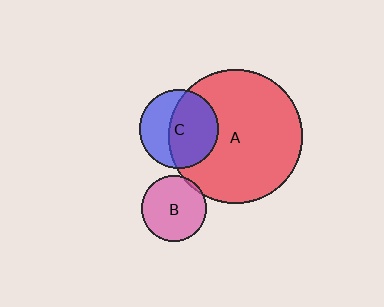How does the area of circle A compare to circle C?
Approximately 2.9 times.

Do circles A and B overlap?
Yes.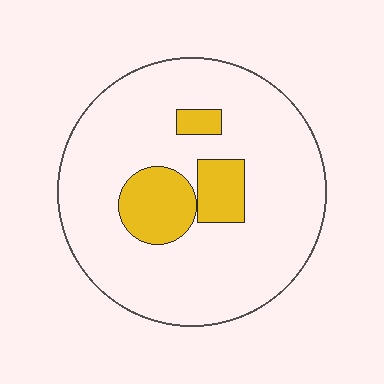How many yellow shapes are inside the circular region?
3.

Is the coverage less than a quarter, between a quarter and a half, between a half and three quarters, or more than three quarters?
Less than a quarter.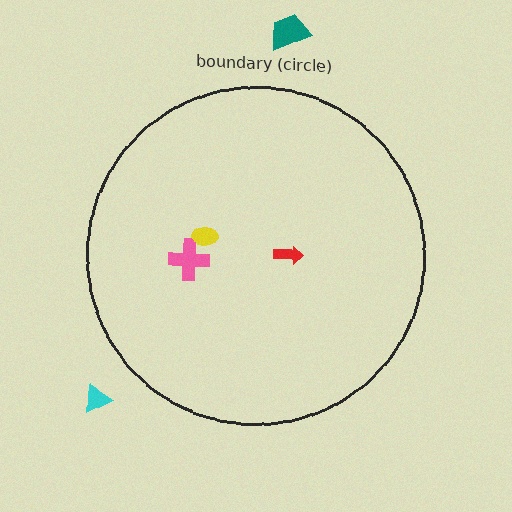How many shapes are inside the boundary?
3 inside, 2 outside.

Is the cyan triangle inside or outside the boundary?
Outside.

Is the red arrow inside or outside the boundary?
Inside.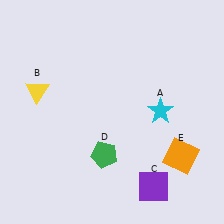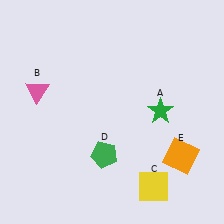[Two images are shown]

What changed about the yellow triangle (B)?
In Image 1, B is yellow. In Image 2, it changed to pink.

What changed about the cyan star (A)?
In Image 1, A is cyan. In Image 2, it changed to green.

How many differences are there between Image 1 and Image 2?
There are 3 differences between the two images.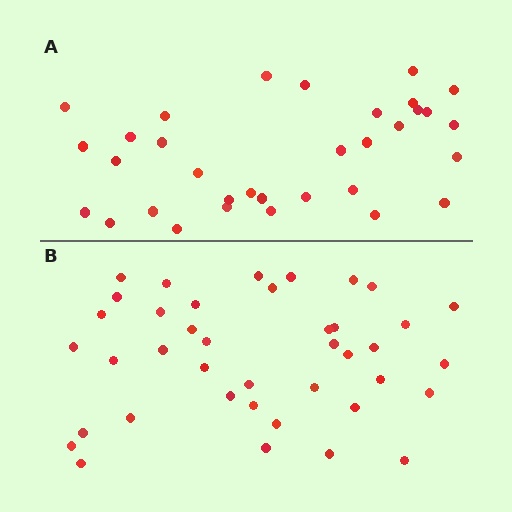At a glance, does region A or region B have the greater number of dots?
Region B (the bottom region) has more dots.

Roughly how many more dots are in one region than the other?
Region B has roughly 8 or so more dots than region A.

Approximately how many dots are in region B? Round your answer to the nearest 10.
About 40 dots.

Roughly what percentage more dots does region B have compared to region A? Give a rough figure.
About 20% more.